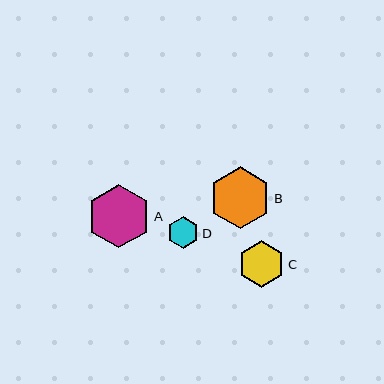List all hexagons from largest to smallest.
From largest to smallest: A, B, C, D.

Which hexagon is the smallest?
Hexagon D is the smallest with a size of approximately 31 pixels.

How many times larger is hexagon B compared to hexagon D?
Hexagon B is approximately 2.0 times the size of hexagon D.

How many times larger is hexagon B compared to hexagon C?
Hexagon B is approximately 1.3 times the size of hexagon C.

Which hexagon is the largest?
Hexagon A is the largest with a size of approximately 64 pixels.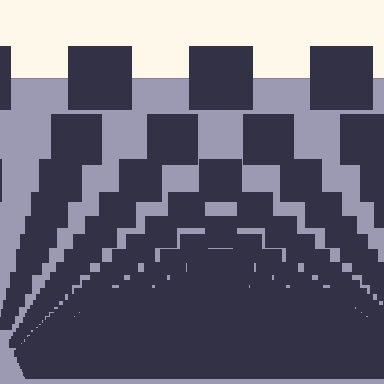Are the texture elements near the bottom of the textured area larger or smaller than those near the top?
Smaller. The gradient is inverted — elements near the bottom are smaller and denser.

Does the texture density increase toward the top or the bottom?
Density increases toward the bottom.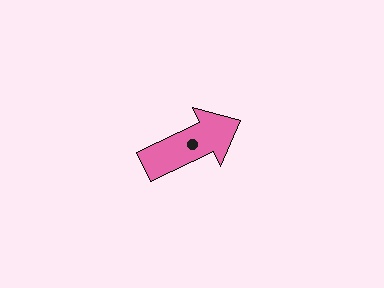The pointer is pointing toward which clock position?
Roughly 2 o'clock.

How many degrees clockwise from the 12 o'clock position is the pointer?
Approximately 64 degrees.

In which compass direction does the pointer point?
Northeast.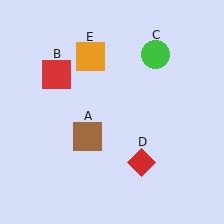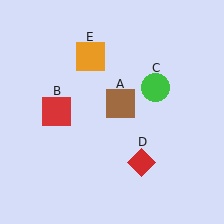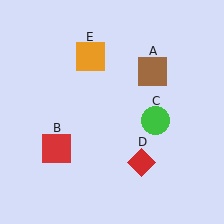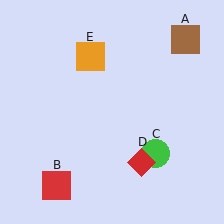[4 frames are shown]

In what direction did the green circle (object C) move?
The green circle (object C) moved down.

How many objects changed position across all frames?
3 objects changed position: brown square (object A), red square (object B), green circle (object C).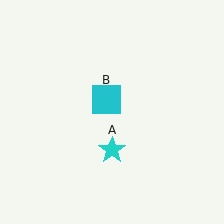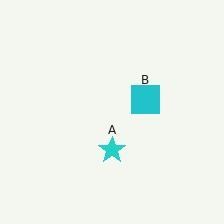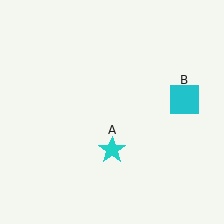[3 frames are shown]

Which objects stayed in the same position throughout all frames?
Cyan star (object A) remained stationary.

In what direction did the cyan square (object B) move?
The cyan square (object B) moved right.